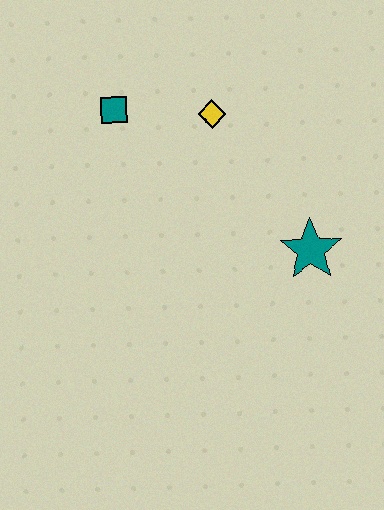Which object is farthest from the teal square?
The teal star is farthest from the teal square.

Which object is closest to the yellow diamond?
The teal square is closest to the yellow diamond.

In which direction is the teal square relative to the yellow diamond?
The teal square is to the left of the yellow diamond.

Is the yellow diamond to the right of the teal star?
No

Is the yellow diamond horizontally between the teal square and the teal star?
Yes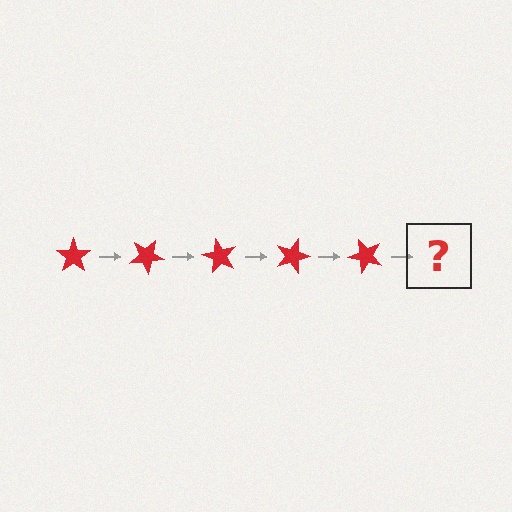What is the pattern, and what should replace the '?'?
The pattern is that the star rotates 30 degrees each step. The '?' should be a red star rotated 150 degrees.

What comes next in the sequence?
The next element should be a red star rotated 150 degrees.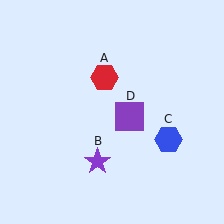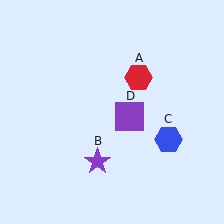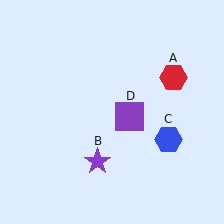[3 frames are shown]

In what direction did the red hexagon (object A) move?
The red hexagon (object A) moved right.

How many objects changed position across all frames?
1 object changed position: red hexagon (object A).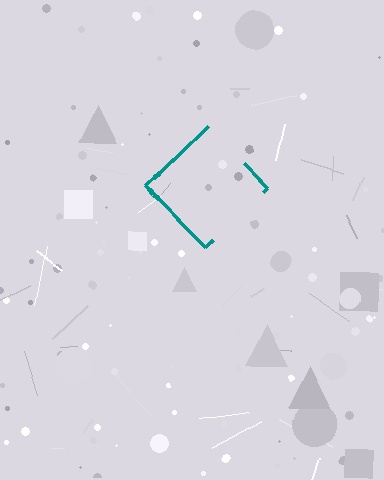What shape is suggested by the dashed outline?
The dashed outline suggests a diamond.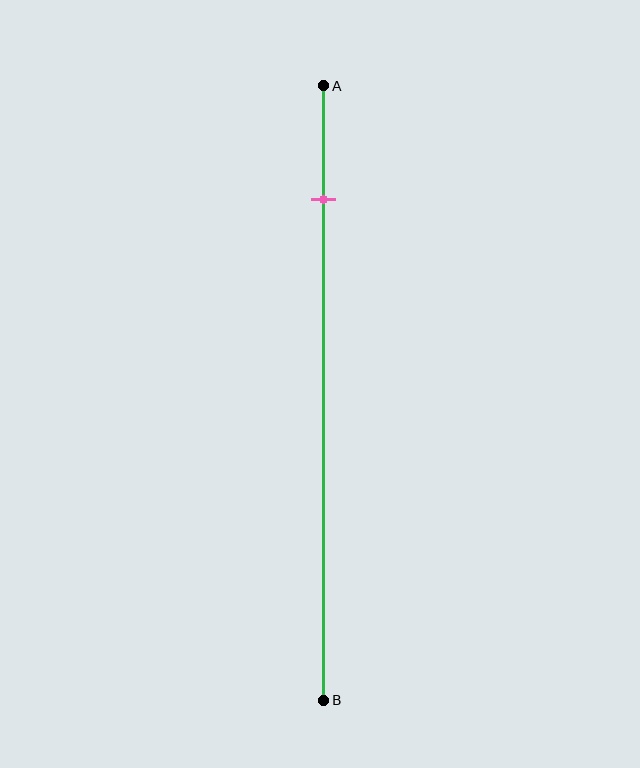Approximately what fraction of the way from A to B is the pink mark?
The pink mark is approximately 20% of the way from A to B.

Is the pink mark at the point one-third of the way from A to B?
No, the mark is at about 20% from A, not at the 33% one-third point.